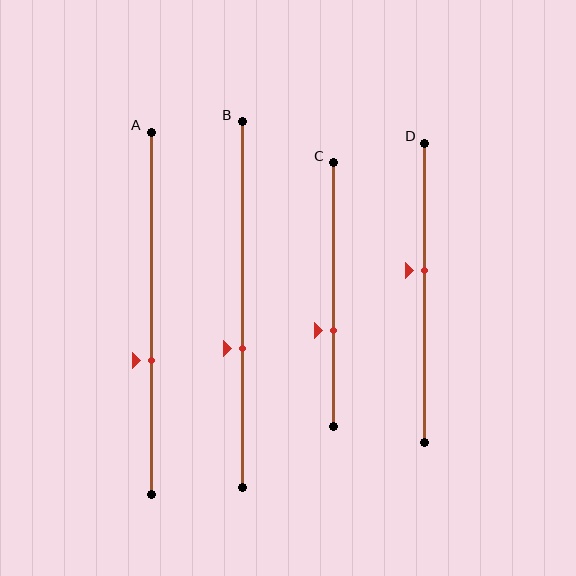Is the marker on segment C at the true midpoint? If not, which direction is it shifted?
No, the marker on segment C is shifted downward by about 14% of the segment length.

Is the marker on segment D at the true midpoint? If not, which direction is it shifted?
No, the marker on segment D is shifted upward by about 7% of the segment length.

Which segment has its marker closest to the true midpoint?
Segment D has its marker closest to the true midpoint.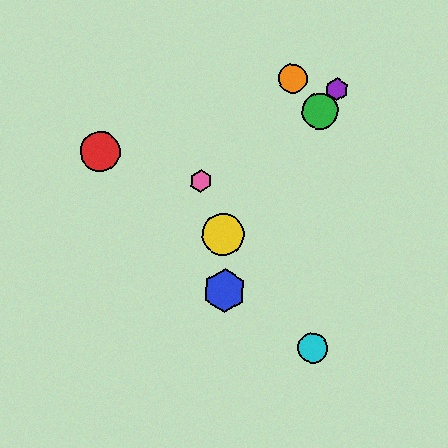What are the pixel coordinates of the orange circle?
The orange circle is at (293, 79).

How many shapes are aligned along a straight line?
3 shapes (the green circle, the yellow circle, the purple hexagon) are aligned along a straight line.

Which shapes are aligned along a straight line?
The green circle, the yellow circle, the purple hexagon are aligned along a straight line.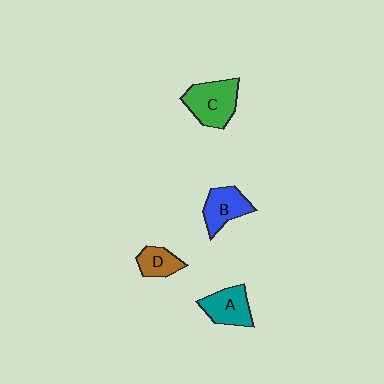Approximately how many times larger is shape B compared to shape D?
Approximately 1.4 times.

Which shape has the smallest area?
Shape D (brown).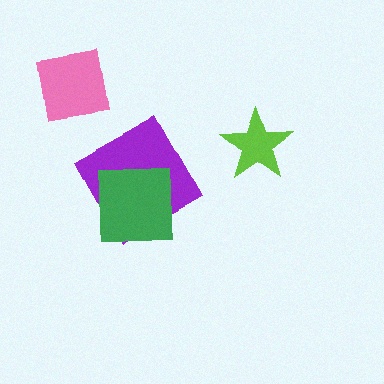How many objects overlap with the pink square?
0 objects overlap with the pink square.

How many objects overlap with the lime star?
0 objects overlap with the lime star.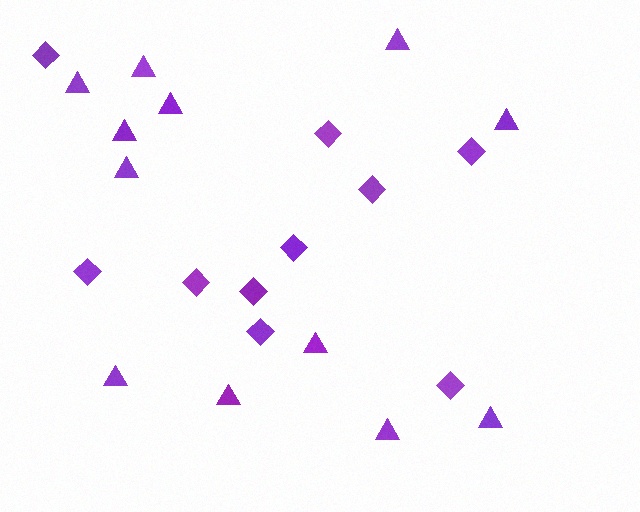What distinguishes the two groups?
There are 2 groups: one group of diamonds (10) and one group of triangles (12).